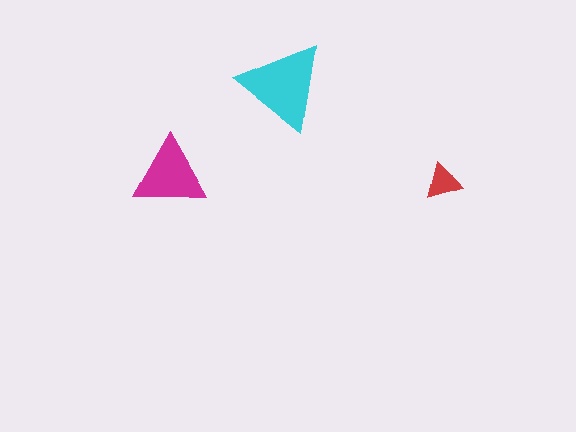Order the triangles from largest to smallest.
the cyan one, the magenta one, the red one.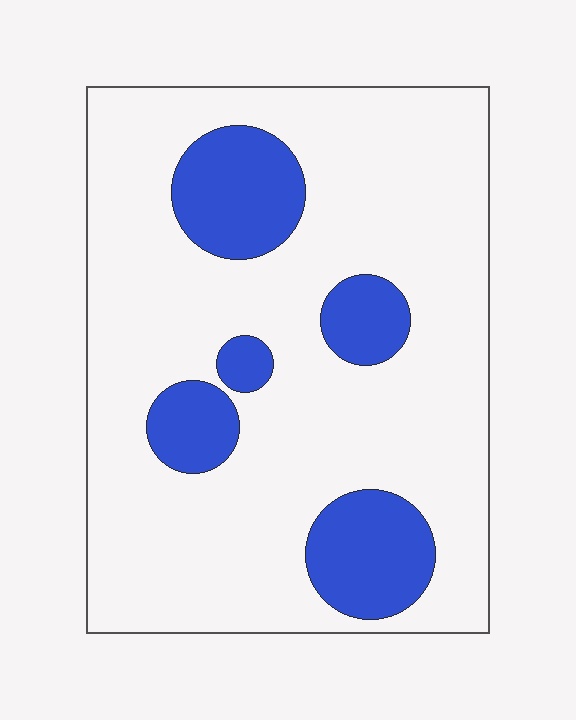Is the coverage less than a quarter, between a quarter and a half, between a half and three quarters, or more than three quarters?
Less than a quarter.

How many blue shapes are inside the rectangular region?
5.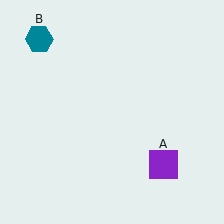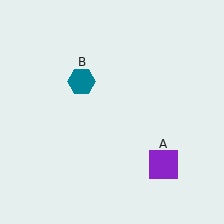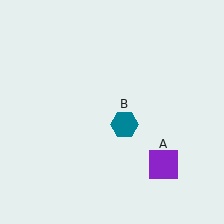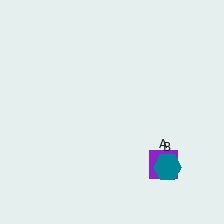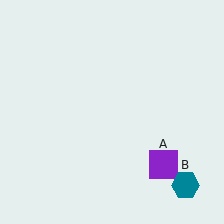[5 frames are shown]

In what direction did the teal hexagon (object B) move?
The teal hexagon (object B) moved down and to the right.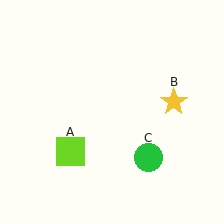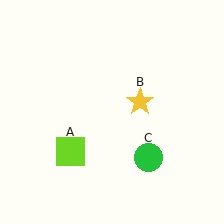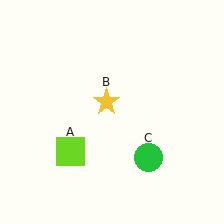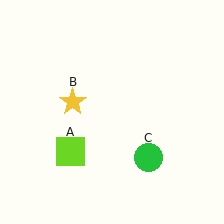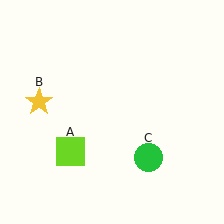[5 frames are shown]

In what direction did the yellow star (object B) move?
The yellow star (object B) moved left.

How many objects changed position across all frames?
1 object changed position: yellow star (object B).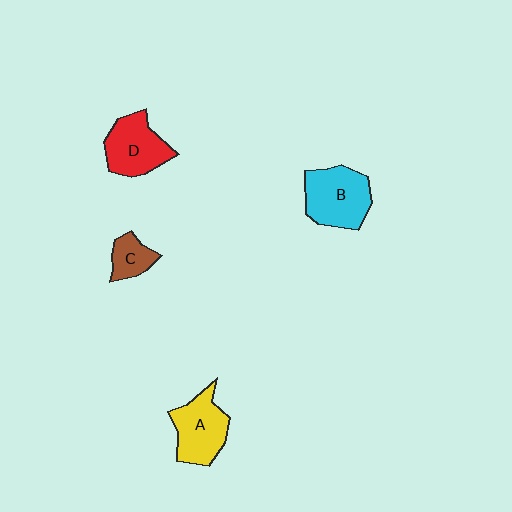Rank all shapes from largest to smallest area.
From largest to smallest: B (cyan), A (yellow), D (red), C (brown).